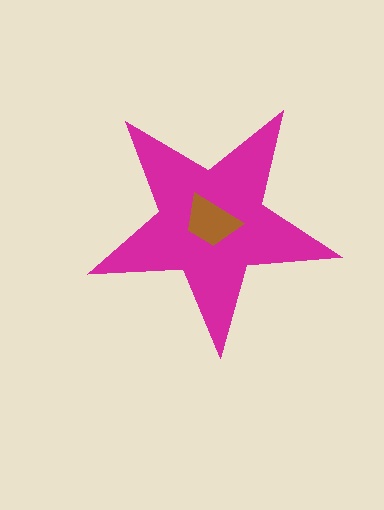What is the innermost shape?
The brown trapezoid.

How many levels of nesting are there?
2.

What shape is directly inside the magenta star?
The brown trapezoid.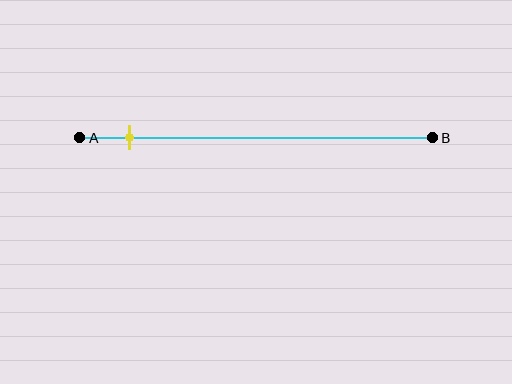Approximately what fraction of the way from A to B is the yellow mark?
The yellow mark is approximately 15% of the way from A to B.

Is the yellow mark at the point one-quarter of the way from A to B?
No, the mark is at about 15% from A, not at the 25% one-quarter point.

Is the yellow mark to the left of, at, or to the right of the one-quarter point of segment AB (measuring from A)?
The yellow mark is to the left of the one-quarter point of segment AB.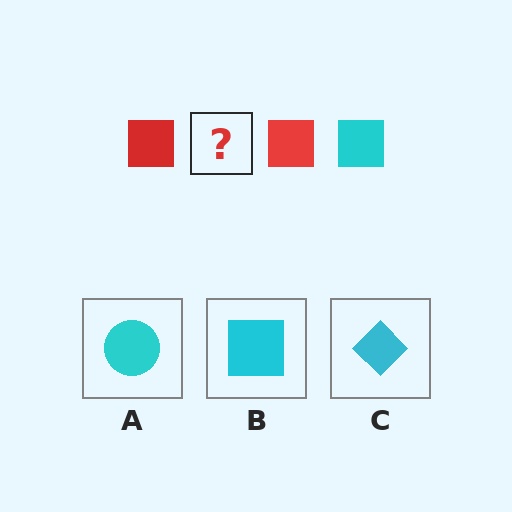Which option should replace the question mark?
Option B.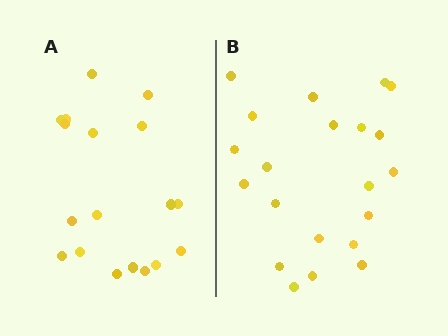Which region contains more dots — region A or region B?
Region B (the right region) has more dots.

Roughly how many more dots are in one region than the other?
Region B has just a few more — roughly 2 or 3 more dots than region A.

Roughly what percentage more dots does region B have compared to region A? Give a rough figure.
About 15% more.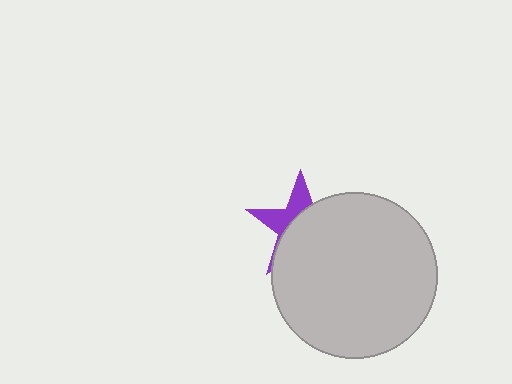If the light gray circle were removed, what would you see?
You would see the complete purple star.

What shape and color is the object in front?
The object in front is a light gray circle.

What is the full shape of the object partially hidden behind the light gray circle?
The partially hidden object is a purple star.